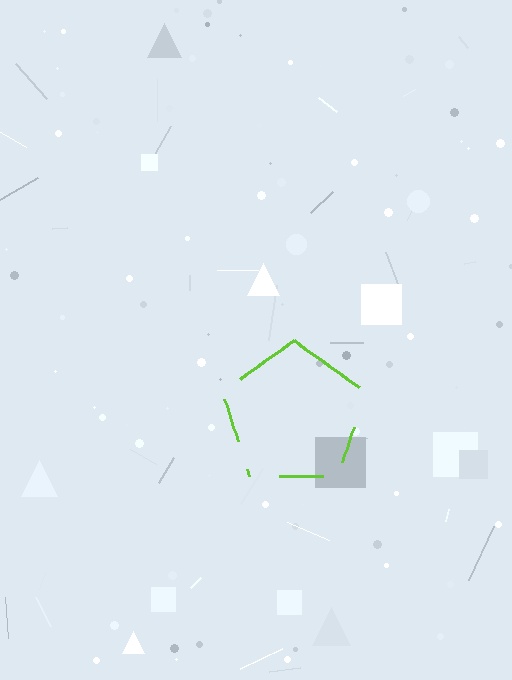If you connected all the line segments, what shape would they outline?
They would outline a pentagon.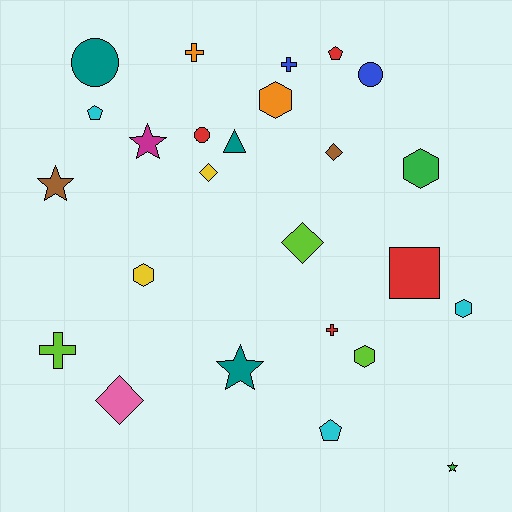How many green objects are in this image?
There are 2 green objects.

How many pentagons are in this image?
There are 3 pentagons.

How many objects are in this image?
There are 25 objects.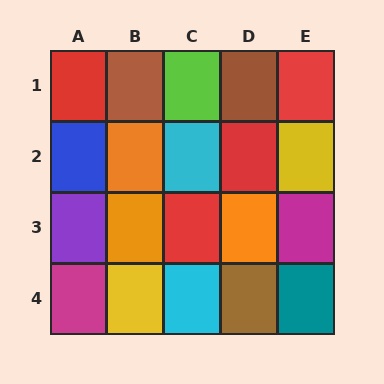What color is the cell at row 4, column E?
Teal.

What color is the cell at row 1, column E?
Red.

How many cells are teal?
1 cell is teal.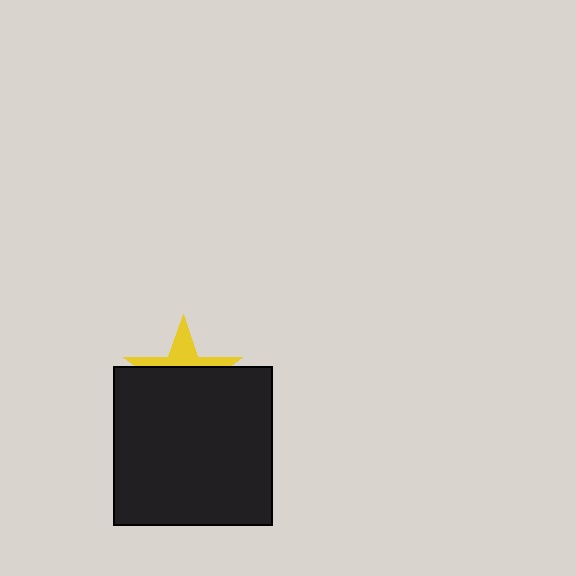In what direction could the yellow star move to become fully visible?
The yellow star could move up. That would shift it out from behind the black square entirely.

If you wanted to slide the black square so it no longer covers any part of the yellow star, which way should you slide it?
Slide it down — that is the most direct way to separate the two shapes.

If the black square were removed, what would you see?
You would see the complete yellow star.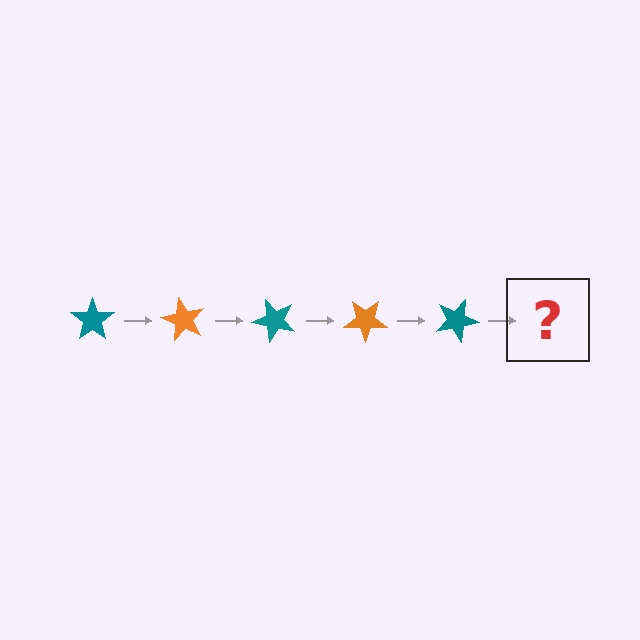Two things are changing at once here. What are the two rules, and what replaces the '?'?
The two rules are that it rotates 60 degrees each step and the color cycles through teal and orange. The '?' should be an orange star, rotated 300 degrees from the start.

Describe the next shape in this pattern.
It should be an orange star, rotated 300 degrees from the start.